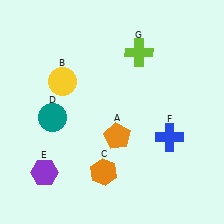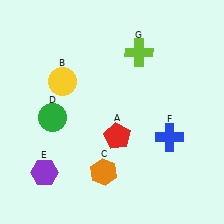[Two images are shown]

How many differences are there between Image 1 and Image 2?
There are 2 differences between the two images.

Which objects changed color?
A changed from orange to red. D changed from teal to green.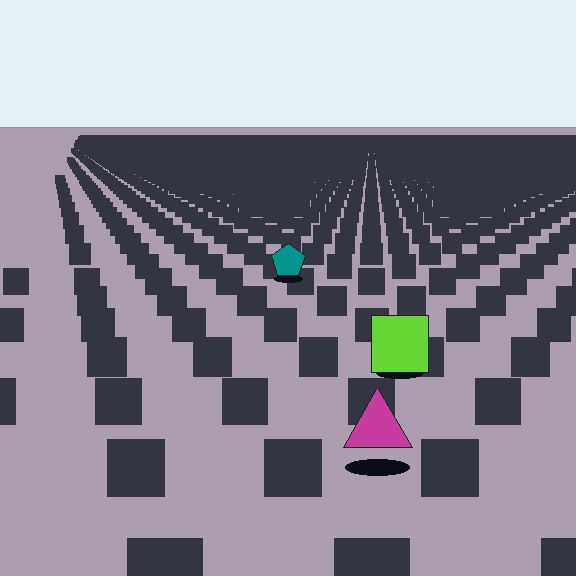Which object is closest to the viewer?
The magenta triangle is closest. The texture marks near it are larger and more spread out.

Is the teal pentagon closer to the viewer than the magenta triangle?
No. The magenta triangle is closer — you can tell from the texture gradient: the ground texture is coarser near it.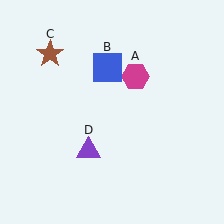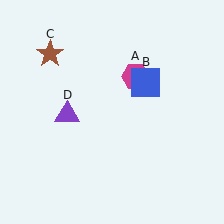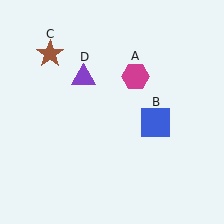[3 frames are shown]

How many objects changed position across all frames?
2 objects changed position: blue square (object B), purple triangle (object D).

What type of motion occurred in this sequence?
The blue square (object B), purple triangle (object D) rotated clockwise around the center of the scene.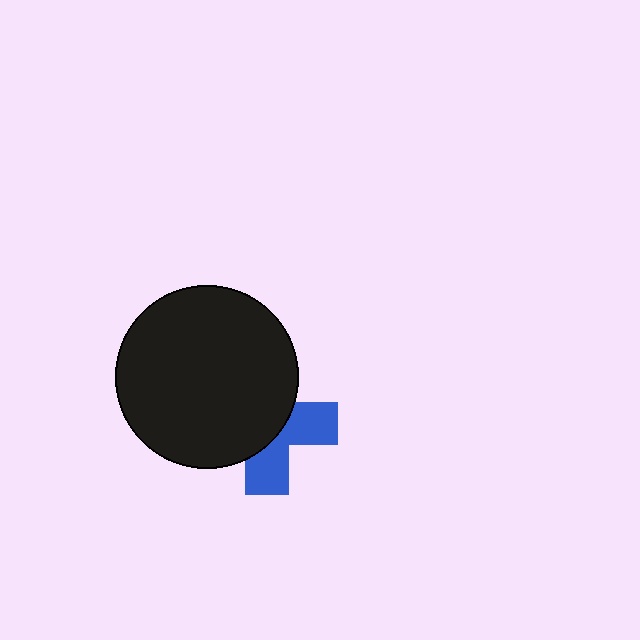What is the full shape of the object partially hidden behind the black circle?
The partially hidden object is a blue cross.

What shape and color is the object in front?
The object in front is a black circle.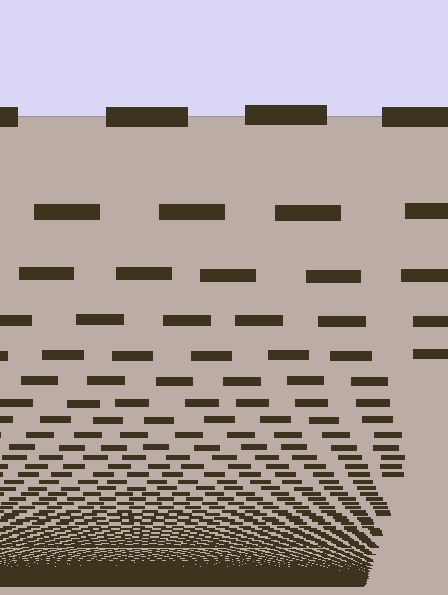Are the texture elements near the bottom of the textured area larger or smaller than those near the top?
Smaller. The gradient is inverted — elements near the bottom are smaller and denser.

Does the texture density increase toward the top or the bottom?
Density increases toward the bottom.